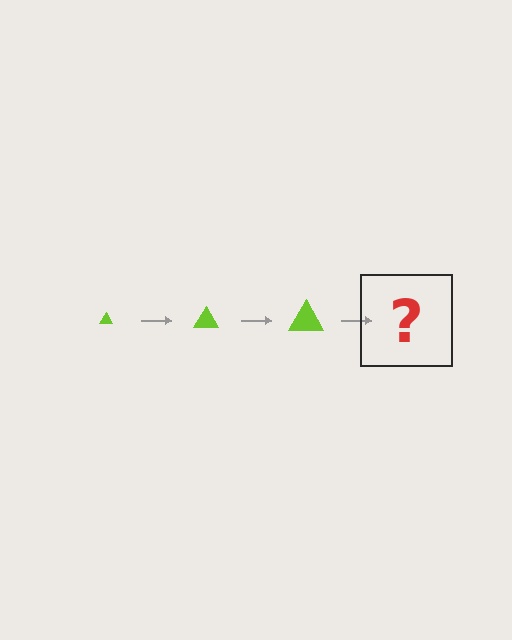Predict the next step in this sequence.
The next step is a lime triangle, larger than the previous one.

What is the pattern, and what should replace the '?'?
The pattern is that the triangle gets progressively larger each step. The '?' should be a lime triangle, larger than the previous one.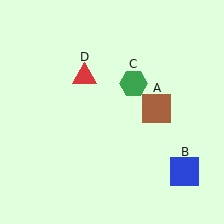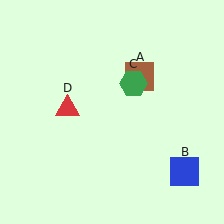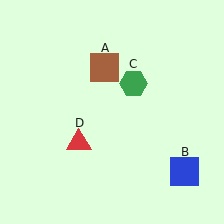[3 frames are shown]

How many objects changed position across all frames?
2 objects changed position: brown square (object A), red triangle (object D).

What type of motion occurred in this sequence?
The brown square (object A), red triangle (object D) rotated counterclockwise around the center of the scene.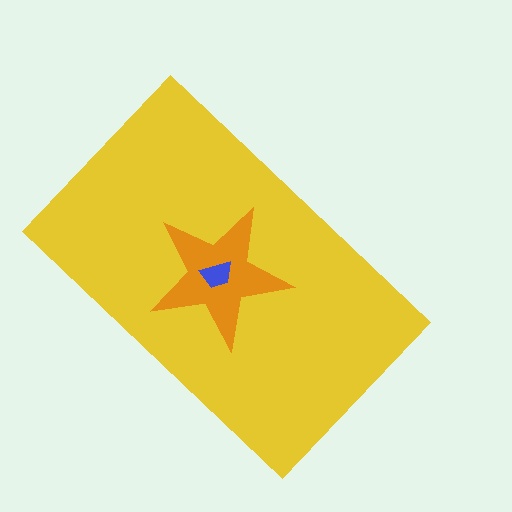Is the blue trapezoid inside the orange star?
Yes.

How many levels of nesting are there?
3.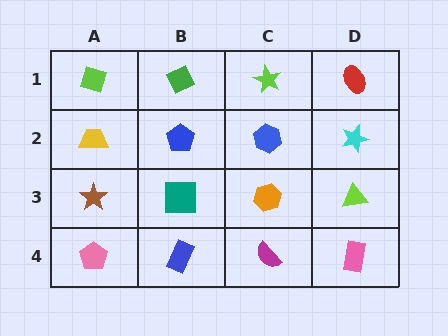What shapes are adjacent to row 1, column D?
A cyan star (row 2, column D), a lime star (row 1, column C).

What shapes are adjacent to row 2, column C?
A lime star (row 1, column C), an orange hexagon (row 3, column C), a blue pentagon (row 2, column B), a cyan star (row 2, column D).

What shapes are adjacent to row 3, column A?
A yellow trapezoid (row 2, column A), a pink pentagon (row 4, column A), a teal square (row 3, column B).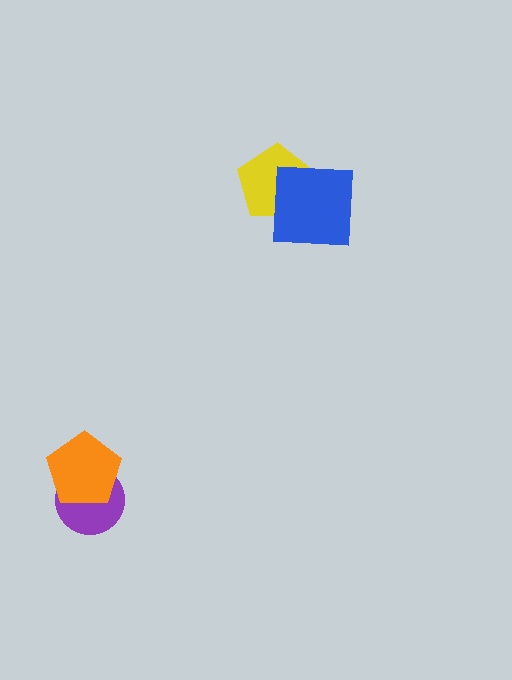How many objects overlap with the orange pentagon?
1 object overlaps with the orange pentagon.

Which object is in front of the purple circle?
The orange pentagon is in front of the purple circle.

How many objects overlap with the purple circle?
1 object overlaps with the purple circle.